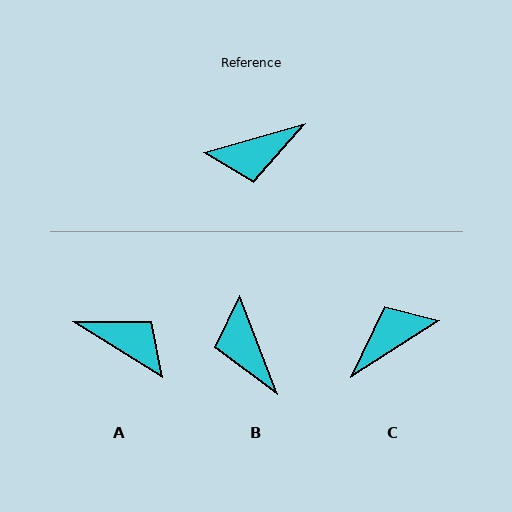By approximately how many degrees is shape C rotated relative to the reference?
Approximately 163 degrees clockwise.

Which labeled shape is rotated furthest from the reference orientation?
C, about 163 degrees away.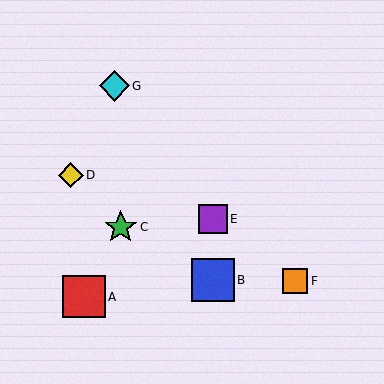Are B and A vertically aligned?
No, B is at x≈213 and A is at x≈84.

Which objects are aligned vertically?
Objects B, E are aligned vertically.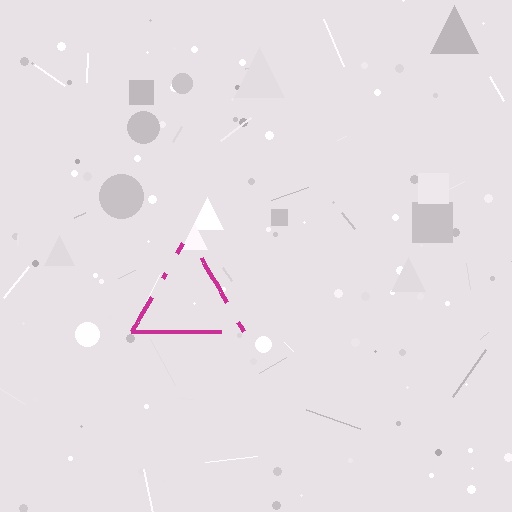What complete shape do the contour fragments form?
The contour fragments form a triangle.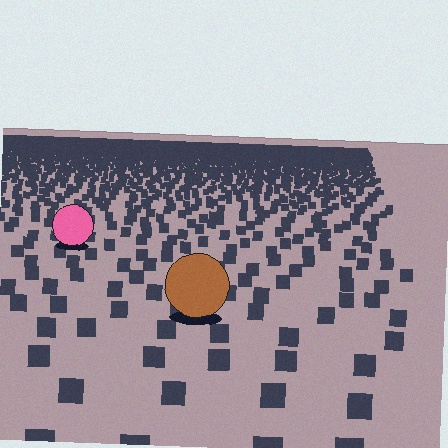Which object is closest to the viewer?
The brown circle is closest. The texture marks near it are larger and more spread out.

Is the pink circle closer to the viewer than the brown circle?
No. The brown circle is closer — you can tell from the texture gradient: the ground texture is coarser near it.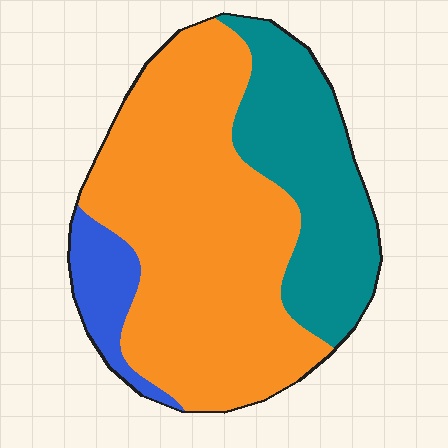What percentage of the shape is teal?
Teal covers around 30% of the shape.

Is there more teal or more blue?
Teal.